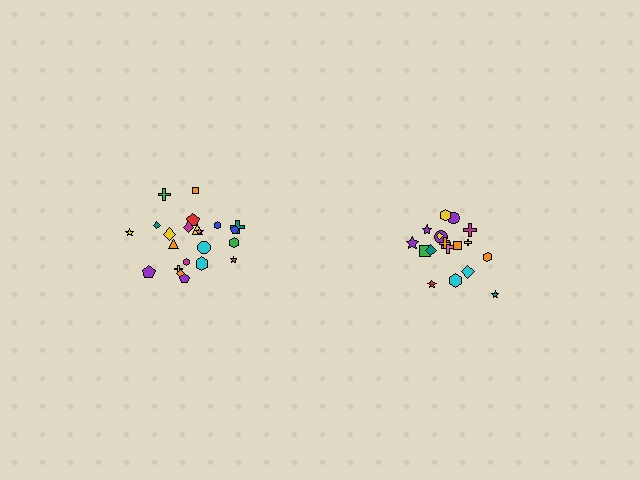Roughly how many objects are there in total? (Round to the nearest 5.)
Roughly 40 objects in total.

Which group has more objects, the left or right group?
The left group.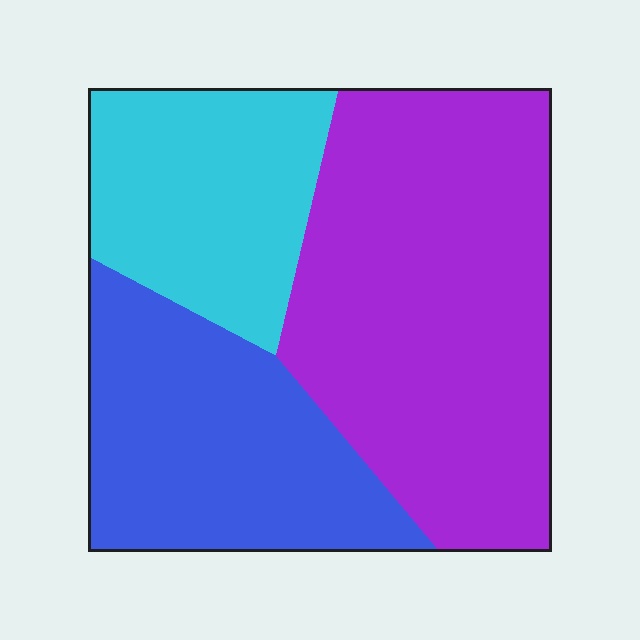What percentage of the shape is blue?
Blue takes up about one quarter (1/4) of the shape.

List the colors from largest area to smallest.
From largest to smallest: purple, blue, cyan.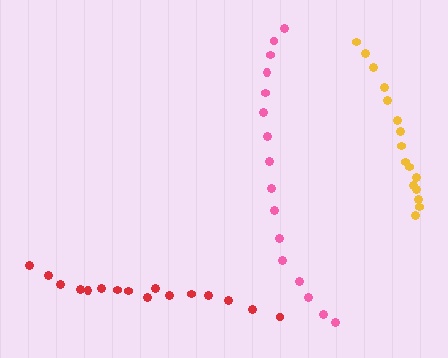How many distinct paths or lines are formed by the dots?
There are 3 distinct paths.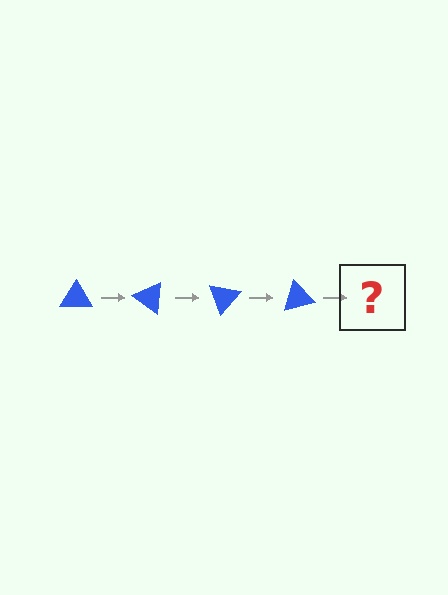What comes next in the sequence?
The next element should be a blue triangle rotated 140 degrees.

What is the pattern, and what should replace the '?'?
The pattern is that the triangle rotates 35 degrees each step. The '?' should be a blue triangle rotated 140 degrees.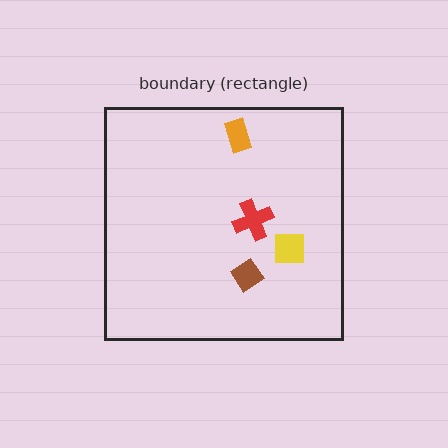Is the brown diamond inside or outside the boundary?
Inside.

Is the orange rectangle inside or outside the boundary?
Inside.